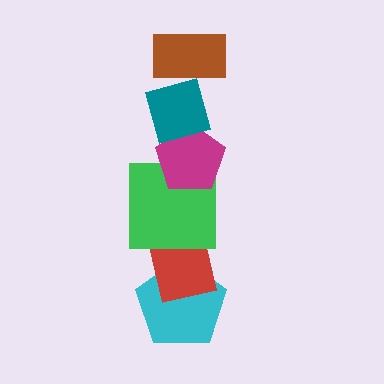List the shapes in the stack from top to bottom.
From top to bottom: the brown rectangle, the teal diamond, the magenta pentagon, the green square, the red rectangle, the cyan pentagon.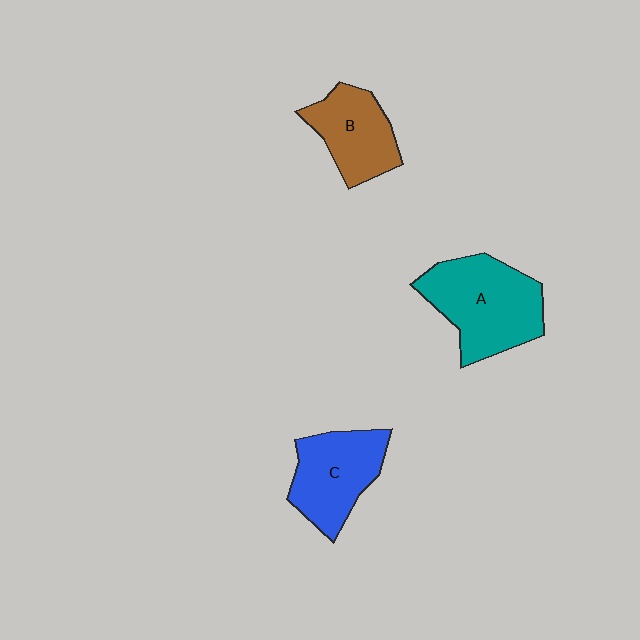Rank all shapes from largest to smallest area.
From largest to smallest: A (teal), C (blue), B (brown).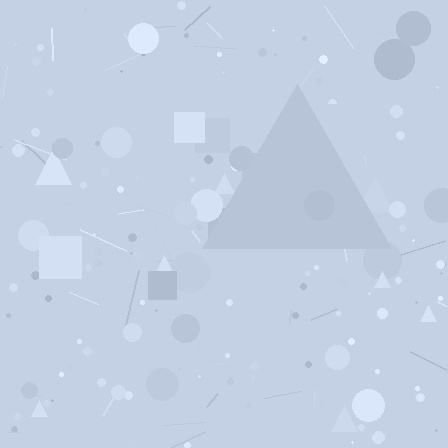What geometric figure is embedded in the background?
A triangle is embedded in the background.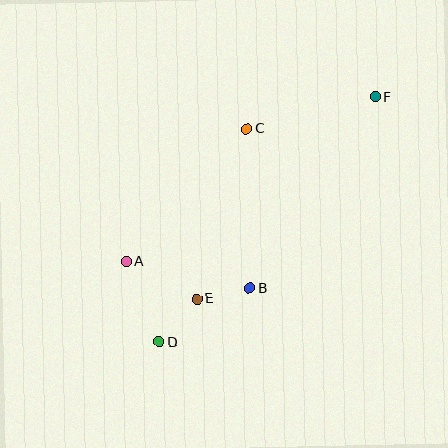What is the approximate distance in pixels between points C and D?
The distance between C and D is approximately 231 pixels.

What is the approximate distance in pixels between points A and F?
The distance between A and F is approximately 299 pixels.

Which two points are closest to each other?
Points B and E are closest to each other.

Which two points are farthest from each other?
Points D and F are farthest from each other.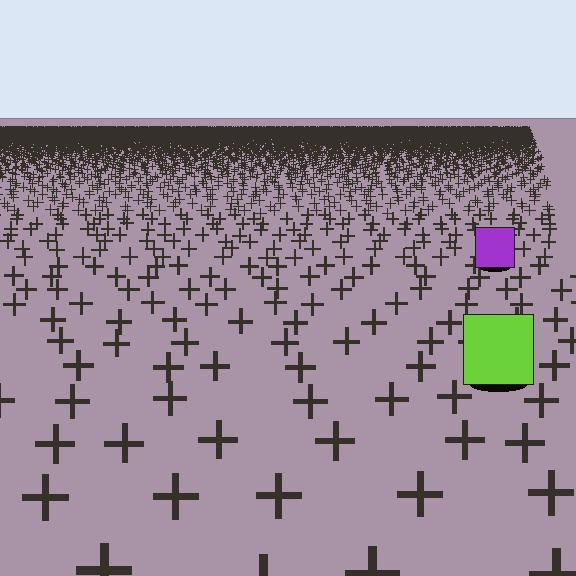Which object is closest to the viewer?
The lime square is closest. The texture marks near it are larger and more spread out.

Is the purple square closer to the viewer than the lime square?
No. The lime square is closer — you can tell from the texture gradient: the ground texture is coarser near it.